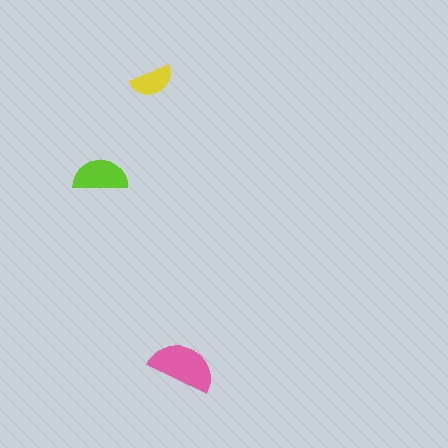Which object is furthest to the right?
The pink semicircle is rightmost.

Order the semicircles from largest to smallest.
the pink one, the lime one, the yellow one.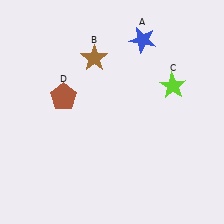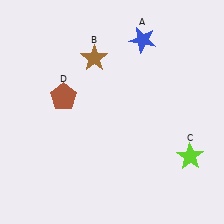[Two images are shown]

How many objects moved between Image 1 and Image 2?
1 object moved between the two images.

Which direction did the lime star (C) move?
The lime star (C) moved down.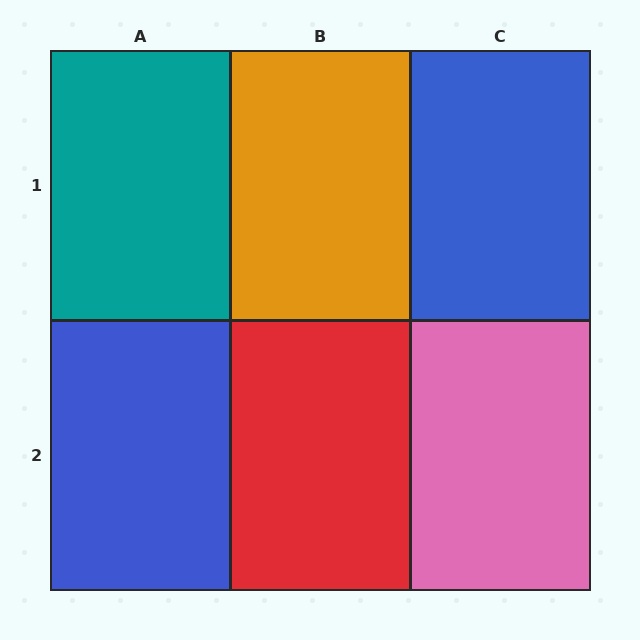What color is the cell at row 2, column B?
Red.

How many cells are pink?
1 cell is pink.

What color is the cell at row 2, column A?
Blue.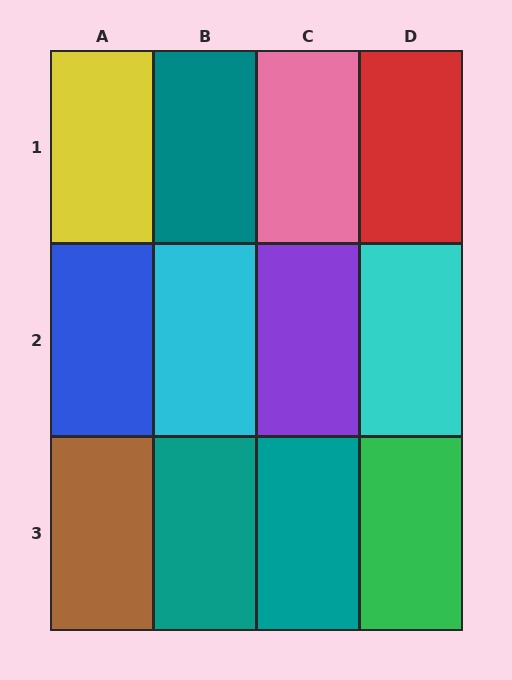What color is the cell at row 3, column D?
Green.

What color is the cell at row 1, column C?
Pink.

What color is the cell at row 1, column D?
Red.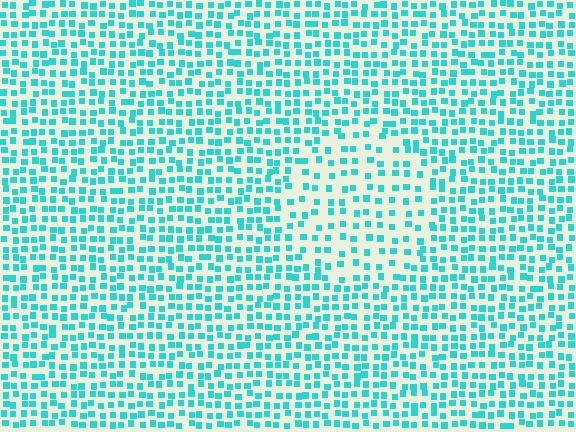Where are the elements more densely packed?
The elements are more densely packed outside the circle boundary.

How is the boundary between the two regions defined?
The boundary is defined by a change in element density (approximately 1.8x ratio). All elements are the same color, size, and shape.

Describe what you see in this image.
The image contains small cyan elements arranged at two different densities. A circle-shaped region is visible where the elements are less densely packed than the surrounding area.